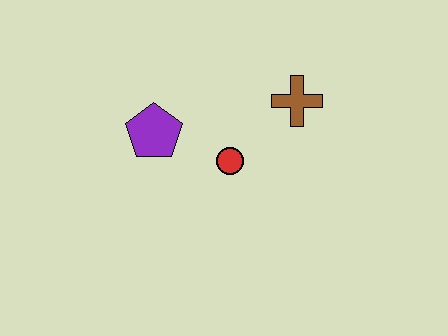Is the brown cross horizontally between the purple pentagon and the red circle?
No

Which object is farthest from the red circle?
The brown cross is farthest from the red circle.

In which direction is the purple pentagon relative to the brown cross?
The purple pentagon is to the left of the brown cross.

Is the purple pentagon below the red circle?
No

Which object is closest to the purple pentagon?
The red circle is closest to the purple pentagon.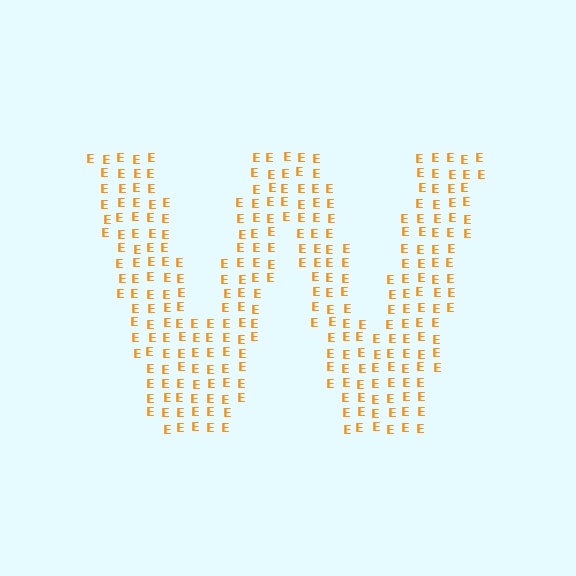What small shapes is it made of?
It is made of small letter E's.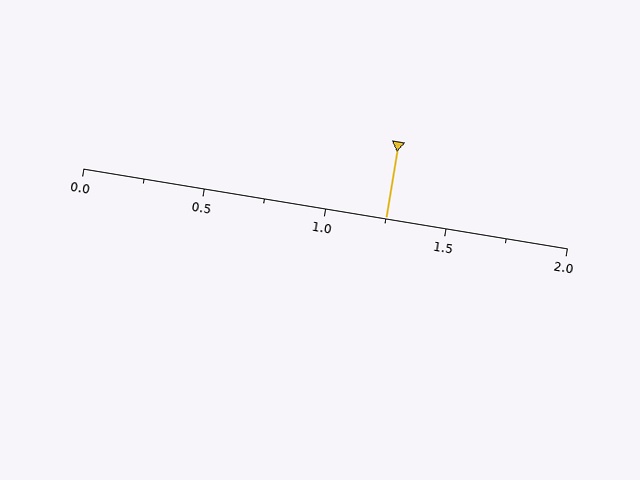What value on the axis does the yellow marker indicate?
The marker indicates approximately 1.25.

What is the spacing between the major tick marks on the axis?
The major ticks are spaced 0.5 apart.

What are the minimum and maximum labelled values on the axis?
The axis runs from 0.0 to 2.0.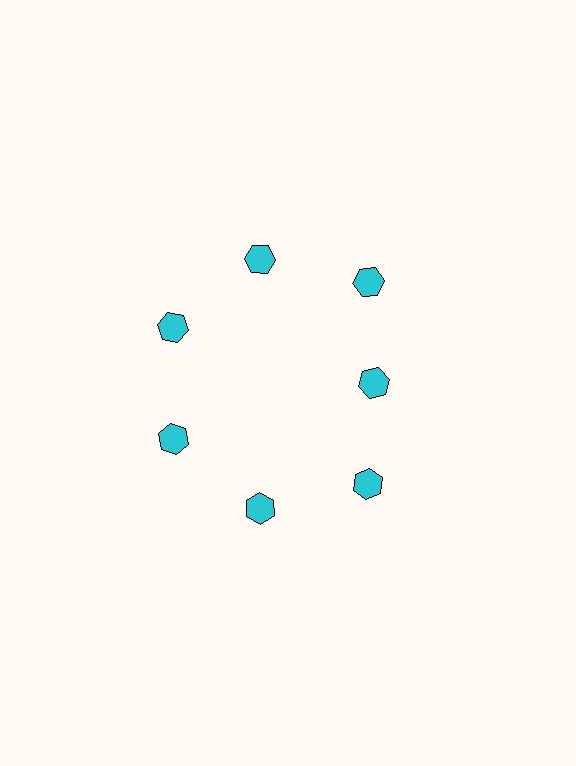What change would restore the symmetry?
The symmetry would be restored by moving it outward, back onto the ring so that all 7 hexagons sit at equal angles and equal distance from the center.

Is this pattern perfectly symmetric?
No. The 7 cyan hexagons are arranged in a ring, but one element near the 3 o'clock position is pulled inward toward the center, breaking the 7-fold rotational symmetry.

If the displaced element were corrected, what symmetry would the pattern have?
It would have 7-fold rotational symmetry — the pattern would map onto itself every 51 degrees.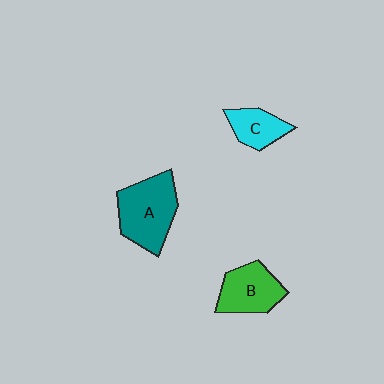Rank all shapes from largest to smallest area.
From largest to smallest: A (teal), B (green), C (cyan).